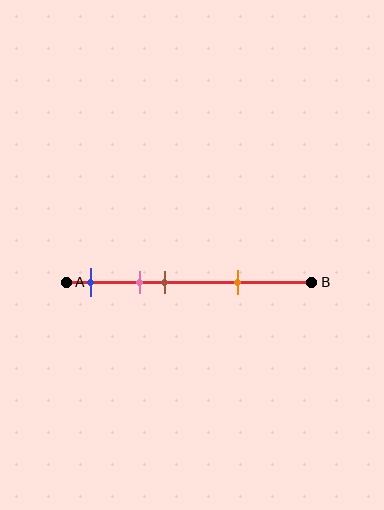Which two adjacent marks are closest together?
The pink and brown marks are the closest adjacent pair.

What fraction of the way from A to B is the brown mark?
The brown mark is approximately 40% (0.4) of the way from A to B.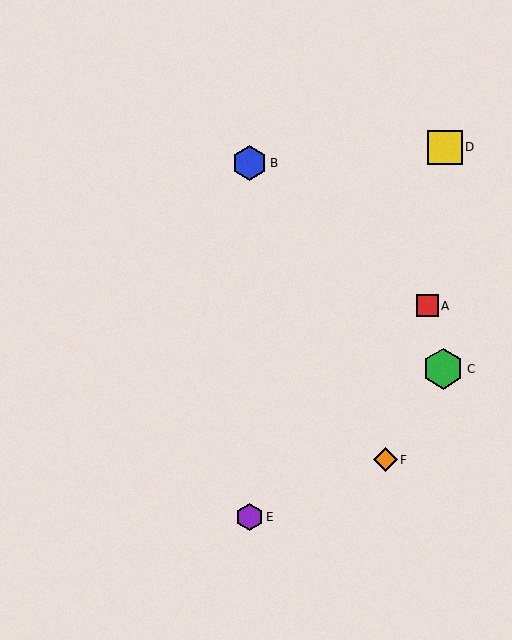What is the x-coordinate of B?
Object B is at x≈249.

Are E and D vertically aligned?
No, E is at x≈249 and D is at x≈445.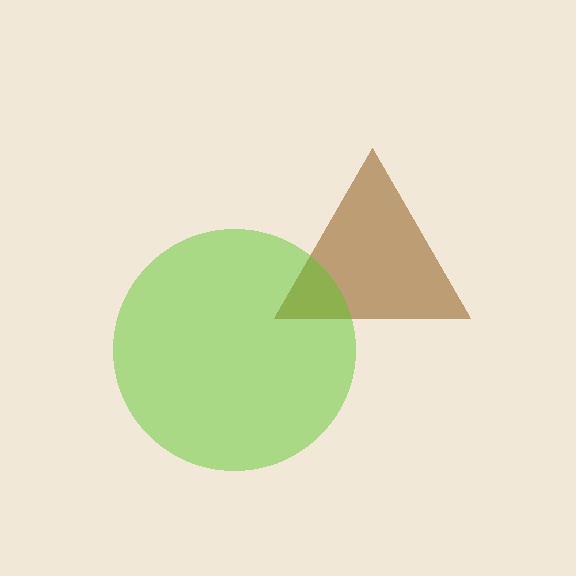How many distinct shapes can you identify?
There are 2 distinct shapes: a brown triangle, a lime circle.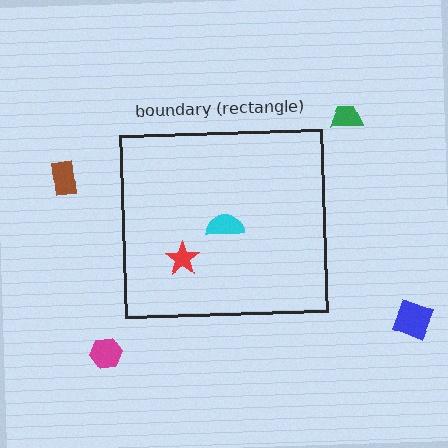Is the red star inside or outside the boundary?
Inside.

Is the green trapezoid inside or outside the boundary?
Outside.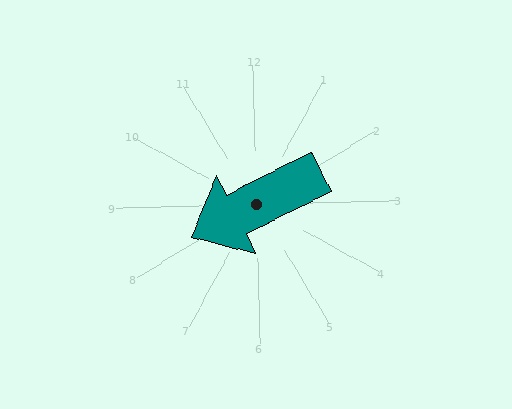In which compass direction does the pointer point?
Southwest.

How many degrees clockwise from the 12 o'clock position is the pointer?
Approximately 245 degrees.